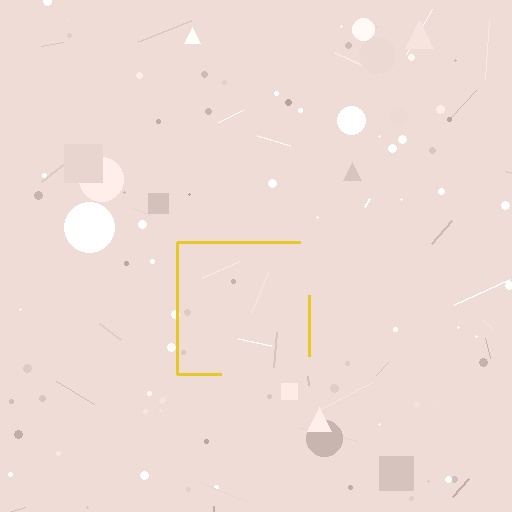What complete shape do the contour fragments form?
The contour fragments form a square.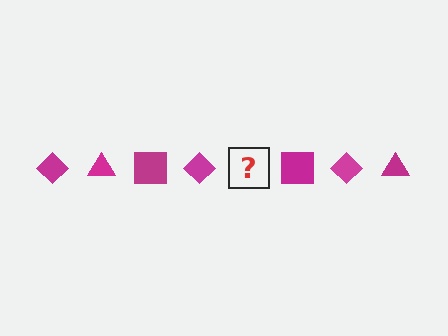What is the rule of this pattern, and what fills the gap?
The rule is that the pattern cycles through diamond, triangle, square shapes in magenta. The gap should be filled with a magenta triangle.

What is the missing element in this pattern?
The missing element is a magenta triangle.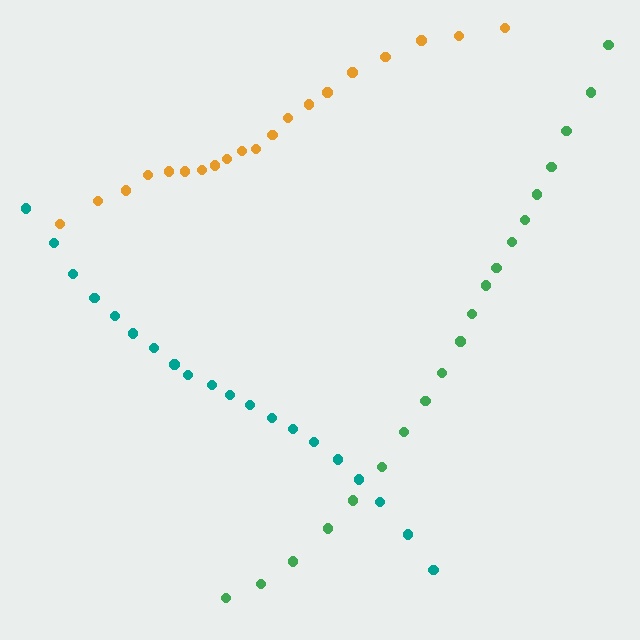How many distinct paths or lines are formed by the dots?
There are 3 distinct paths.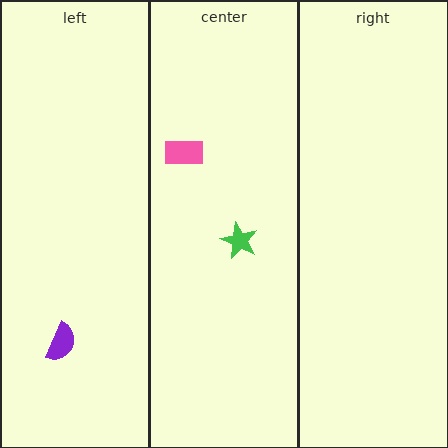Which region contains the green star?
The center region.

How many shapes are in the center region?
2.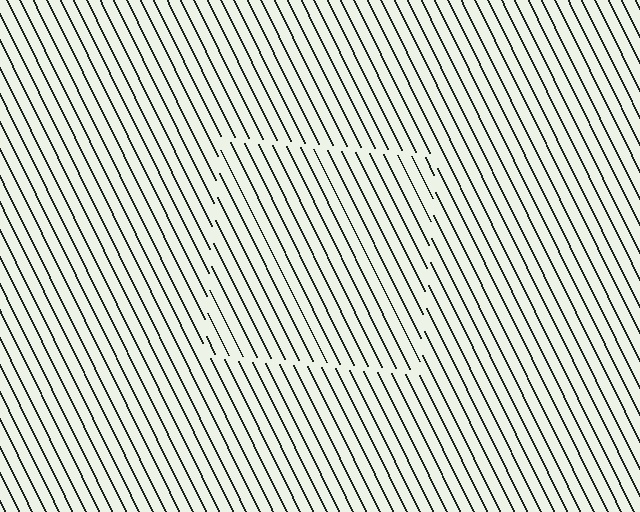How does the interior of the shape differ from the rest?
The interior of the shape contains the same grating, shifted by half a period — the contour is defined by the phase discontinuity where line-ends from the inner and outer gratings abut.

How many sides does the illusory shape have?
4 sides — the line-ends trace a square.